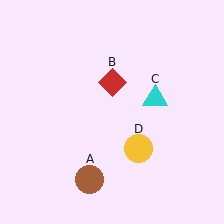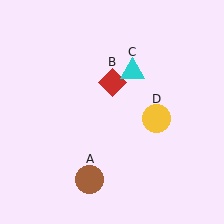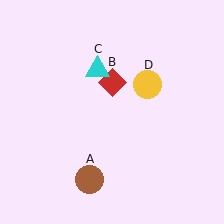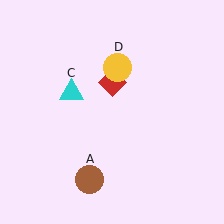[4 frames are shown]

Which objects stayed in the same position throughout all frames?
Brown circle (object A) and red diamond (object B) remained stationary.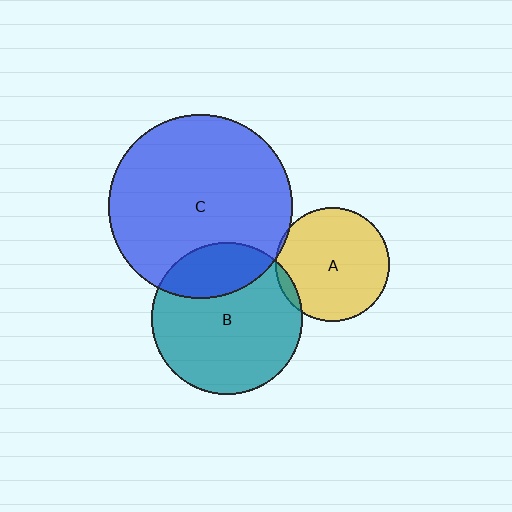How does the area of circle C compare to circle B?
Approximately 1.5 times.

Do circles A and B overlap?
Yes.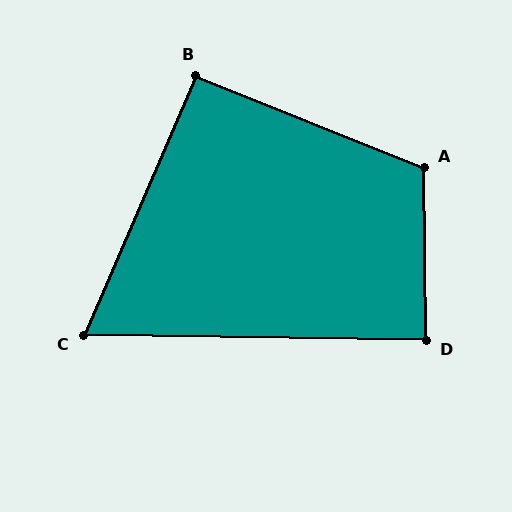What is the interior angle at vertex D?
Approximately 89 degrees (approximately right).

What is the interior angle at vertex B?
Approximately 91 degrees (approximately right).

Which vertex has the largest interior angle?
A, at approximately 112 degrees.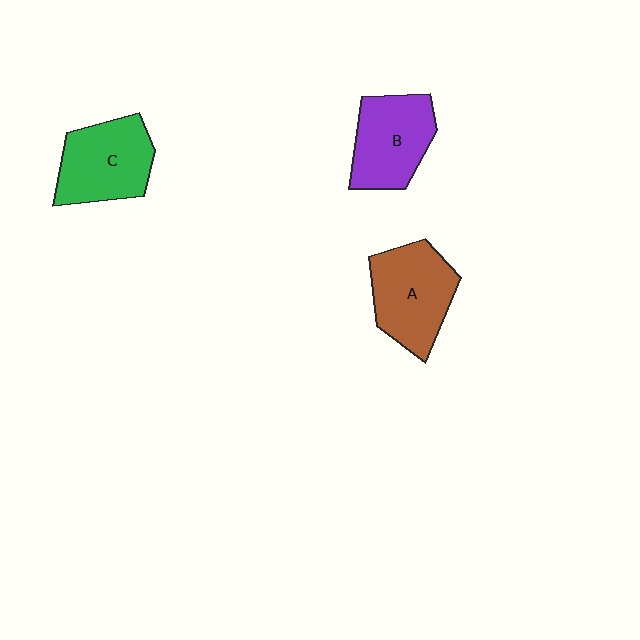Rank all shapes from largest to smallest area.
From largest to smallest: A (brown), C (green), B (purple).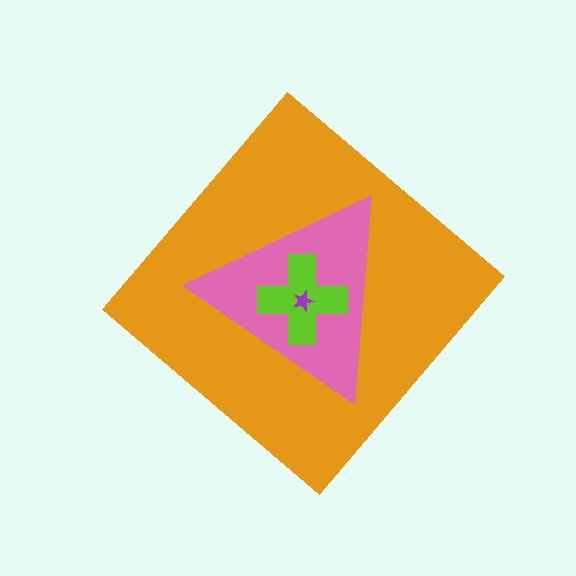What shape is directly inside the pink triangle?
The lime cross.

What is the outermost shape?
The orange diamond.